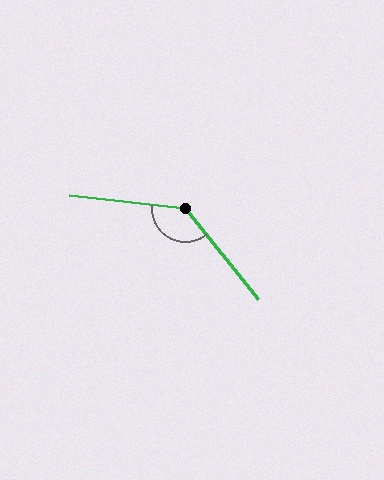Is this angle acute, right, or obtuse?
It is obtuse.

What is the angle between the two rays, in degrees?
Approximately 136 degrees.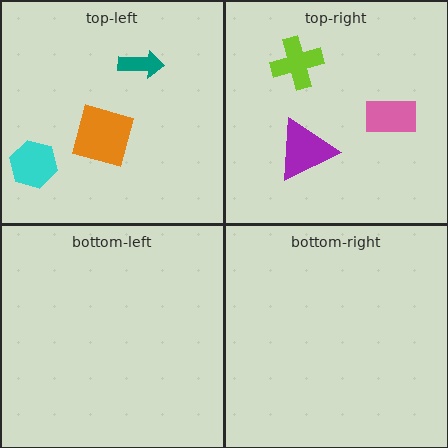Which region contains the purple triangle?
The top-right region.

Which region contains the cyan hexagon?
The top-left region.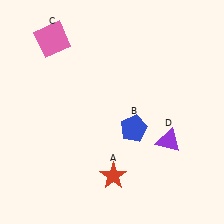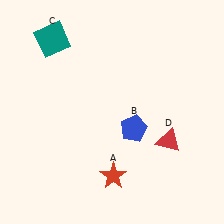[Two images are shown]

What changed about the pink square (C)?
In Image 1, C is pink. In Image 2, it changed to teal.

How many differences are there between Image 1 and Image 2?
There are 2 differences between the two images.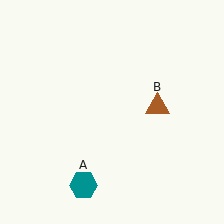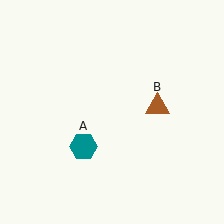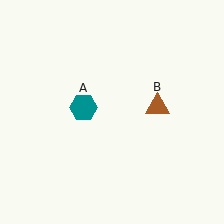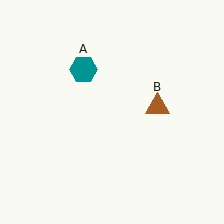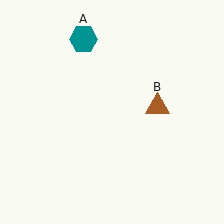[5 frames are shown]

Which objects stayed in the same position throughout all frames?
Brown triangle (object B) remained stationary.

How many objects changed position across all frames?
1 object changed position: teal hexagon (object A).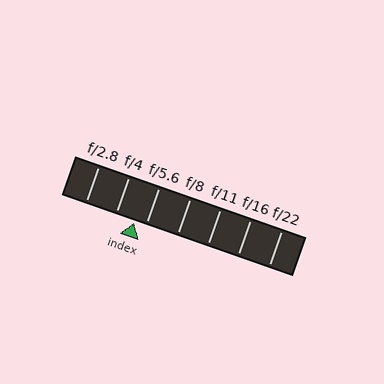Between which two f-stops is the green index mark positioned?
The index mark is between f/4 and f/5.6.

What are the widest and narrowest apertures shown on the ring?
The widest aperture shown is f/2.8 and the narrowest is f/22.